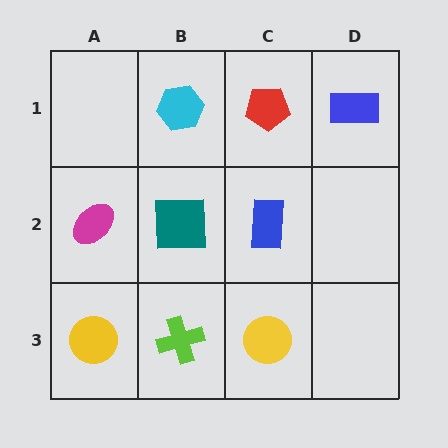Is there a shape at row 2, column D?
No, that cell is empty.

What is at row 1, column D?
A blue rectangle.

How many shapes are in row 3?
3 shapes.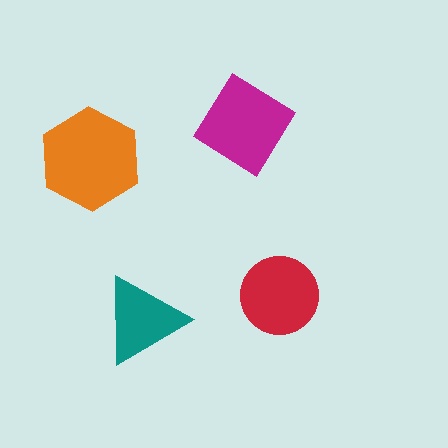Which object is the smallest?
The teal triangle.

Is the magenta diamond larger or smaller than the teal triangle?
Larger.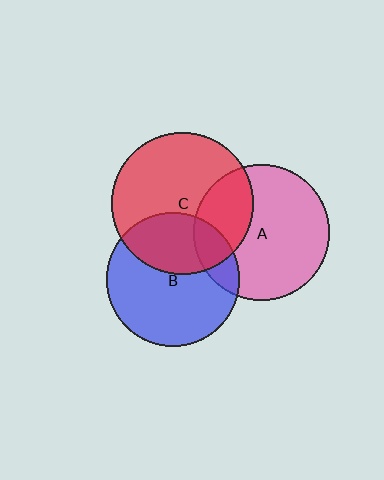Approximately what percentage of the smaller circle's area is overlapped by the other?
Approximately 15%.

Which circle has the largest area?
Circle C (red).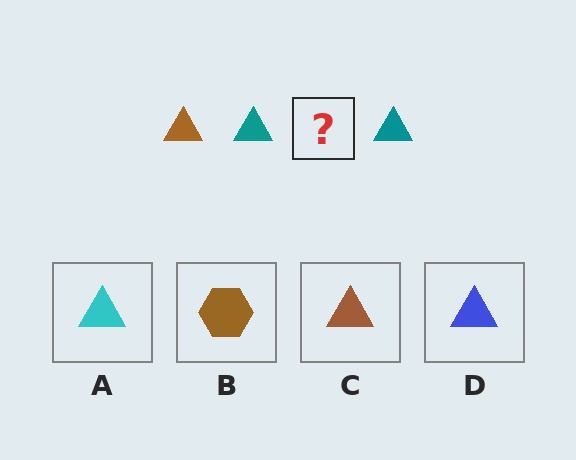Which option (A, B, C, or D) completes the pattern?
C.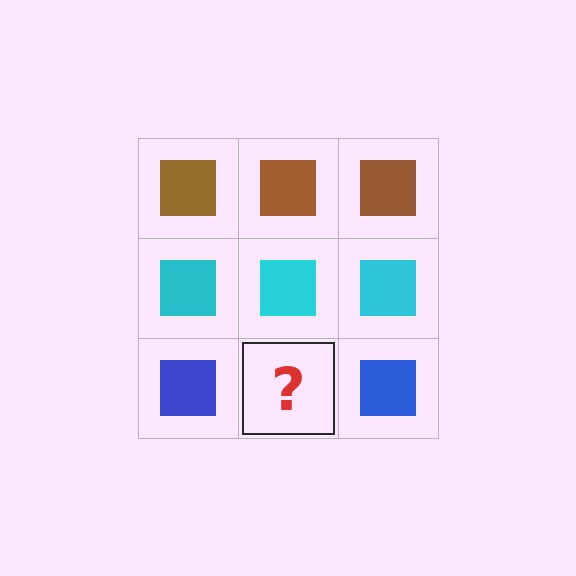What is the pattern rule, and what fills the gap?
The rule is that each row has a consistent color. The gap should be filled with a blue square.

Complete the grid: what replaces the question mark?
The question mark should be replaced with a blue square.